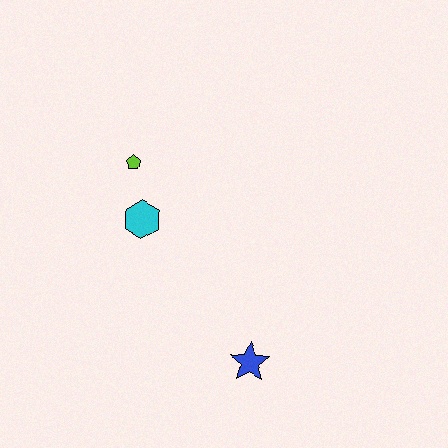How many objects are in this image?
There are 3 objects.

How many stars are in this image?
There is 1 star.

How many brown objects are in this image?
There are no brown objects.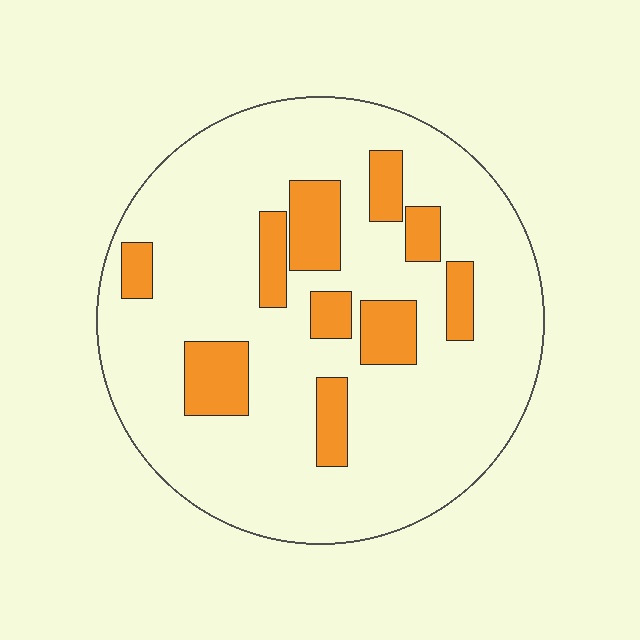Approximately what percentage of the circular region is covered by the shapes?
Approximately 20%.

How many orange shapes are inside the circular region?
10.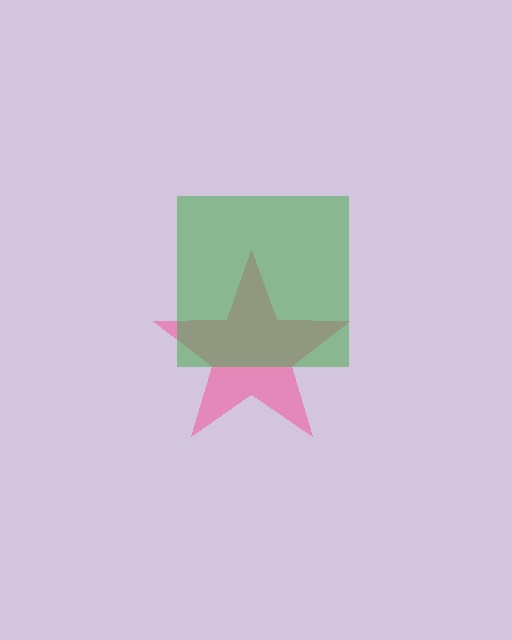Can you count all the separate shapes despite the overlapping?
Yes, there are 2 separate shapes.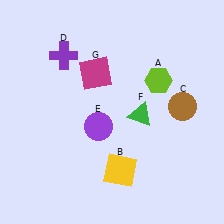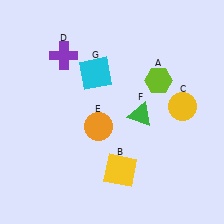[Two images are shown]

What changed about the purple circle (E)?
In Image 1, E is purple. In Image 2, it changed to orange.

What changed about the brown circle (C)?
In Image 1, C is brown. In Image 2, it changed to yellow.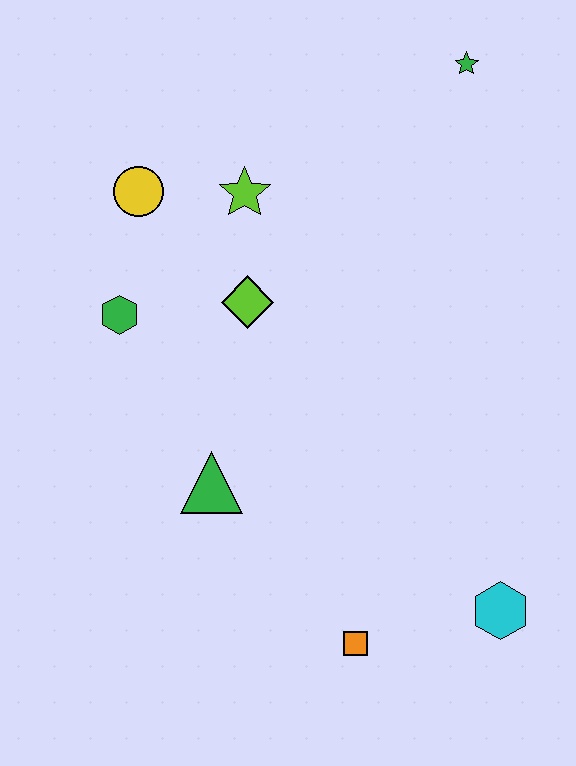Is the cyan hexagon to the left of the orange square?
No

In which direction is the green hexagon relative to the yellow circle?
The green hexagon is below the yellow circle.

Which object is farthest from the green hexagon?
The cyan hexagon is farthest from the green hexagon.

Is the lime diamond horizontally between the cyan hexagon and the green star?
No